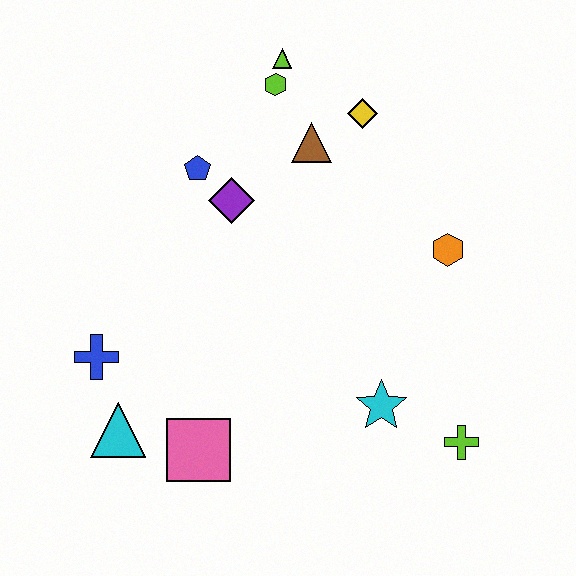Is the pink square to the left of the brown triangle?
Yes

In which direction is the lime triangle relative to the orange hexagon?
The lime triangle is above the orange hexagon.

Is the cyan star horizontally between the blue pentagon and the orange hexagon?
Yes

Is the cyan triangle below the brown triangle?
Yes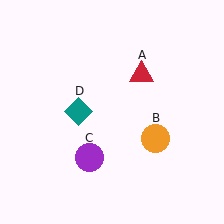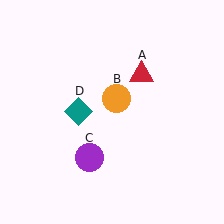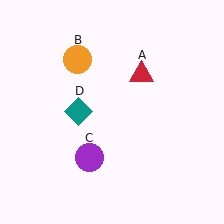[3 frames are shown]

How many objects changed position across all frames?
1 object changed position: orange circle (object B).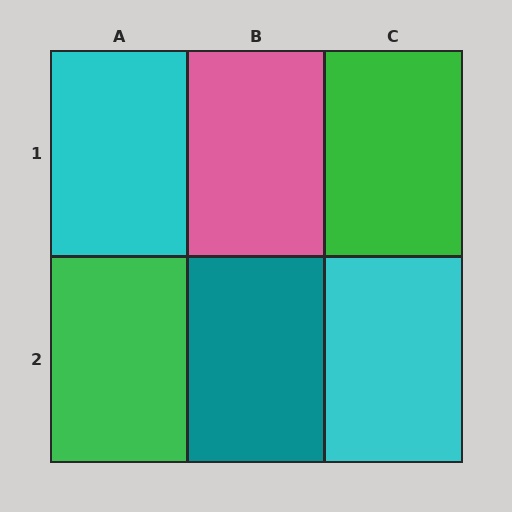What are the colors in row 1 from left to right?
Cyan, pink, green.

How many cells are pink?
1 cell is pink.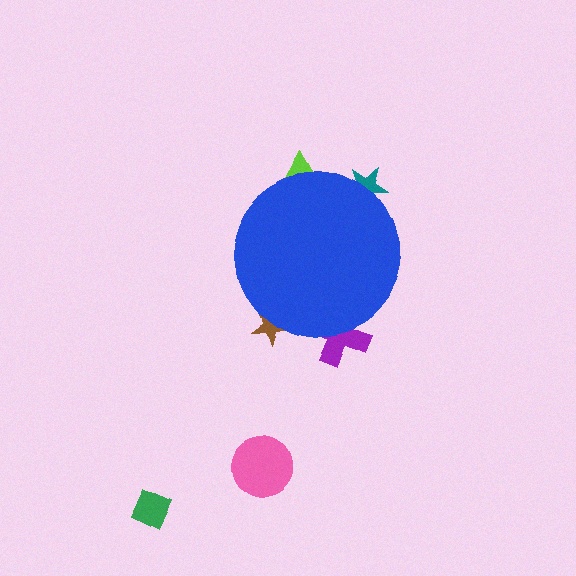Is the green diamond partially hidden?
No, the green diamond is fully visible.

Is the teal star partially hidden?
Yes, the teal star is partially hidden behind the blue circle.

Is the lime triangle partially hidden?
Yes, the lime triangle is partially hidden behind the blue circle.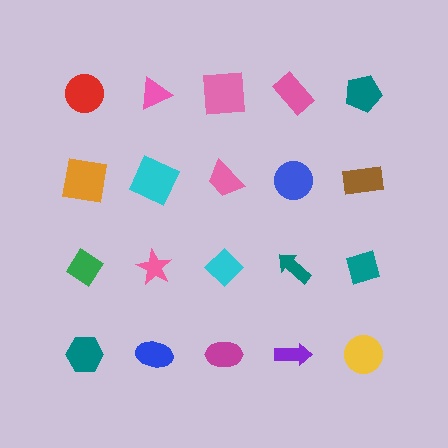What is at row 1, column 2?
A pink triangle.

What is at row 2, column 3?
A pink trapezoid.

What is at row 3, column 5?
A teal diamond.